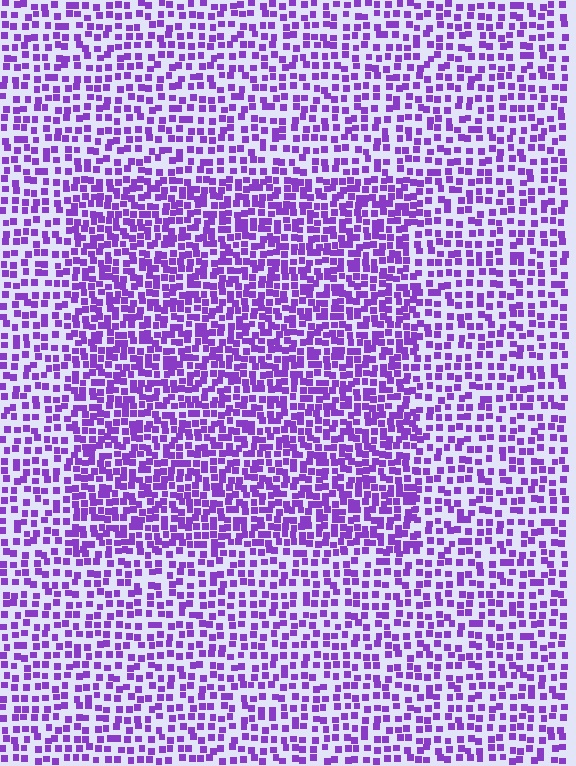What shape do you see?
I see a rectangle.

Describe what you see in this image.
The image contains small purple elements arranged at two different densities. A rectangle-shaped region is visible where the elements are more densely packed than the surrounding area.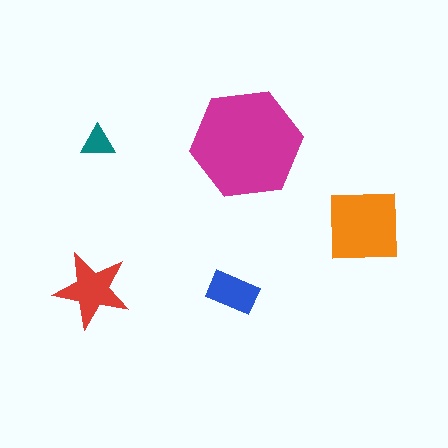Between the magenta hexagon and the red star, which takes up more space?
The magenta hexagon.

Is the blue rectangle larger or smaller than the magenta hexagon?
Smaller.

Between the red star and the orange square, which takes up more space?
The orange square.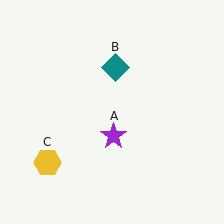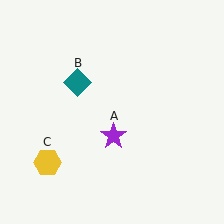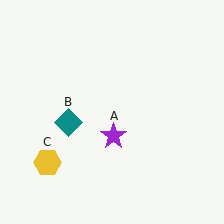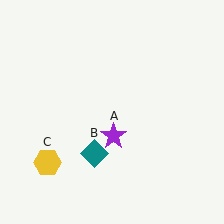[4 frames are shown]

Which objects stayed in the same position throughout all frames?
Purple star (object A) and yellow hexagon (object C) remained stationary.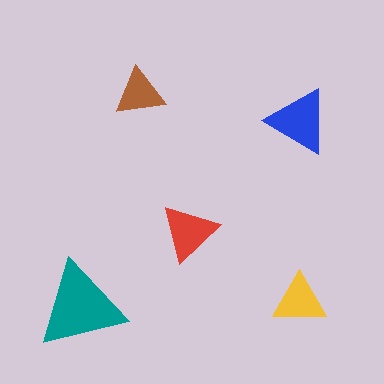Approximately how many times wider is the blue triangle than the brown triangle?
About 1.5 times wider.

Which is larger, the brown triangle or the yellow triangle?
The yellow one.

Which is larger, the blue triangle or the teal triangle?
The teal one.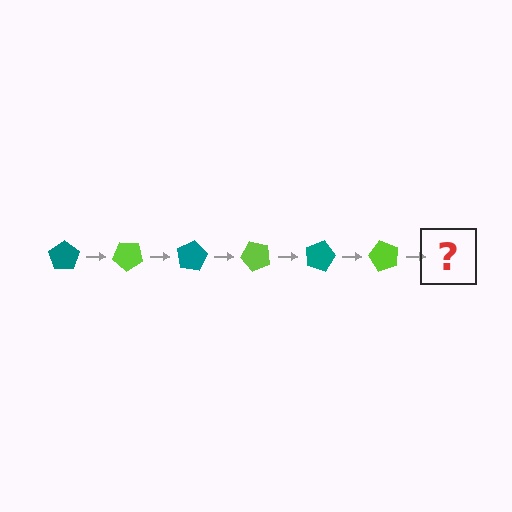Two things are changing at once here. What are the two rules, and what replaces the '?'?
The two rules are that it rotates 40 degrees each step and the color cycles through teal and lime. The '?' should be a teal pentagon, rotated 240 degrees from the start.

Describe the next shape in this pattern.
It should be a teal pentagon, rotated 240 degrees from the start.